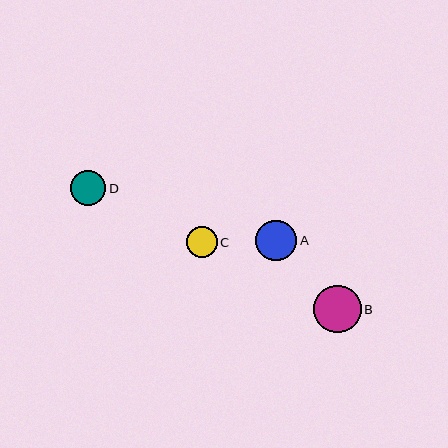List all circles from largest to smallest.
From largest to smallest: B, A, D, C.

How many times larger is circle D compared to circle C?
Circle D is approximately 1.1 times the size of circle C.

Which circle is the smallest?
Circle C is the smallest with a size of approximately 31 pixels.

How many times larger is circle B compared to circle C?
Circle B is approximately 1.6 times the size of circle C.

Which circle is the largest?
Circle B is the largest with a size of approximately 47 pixels.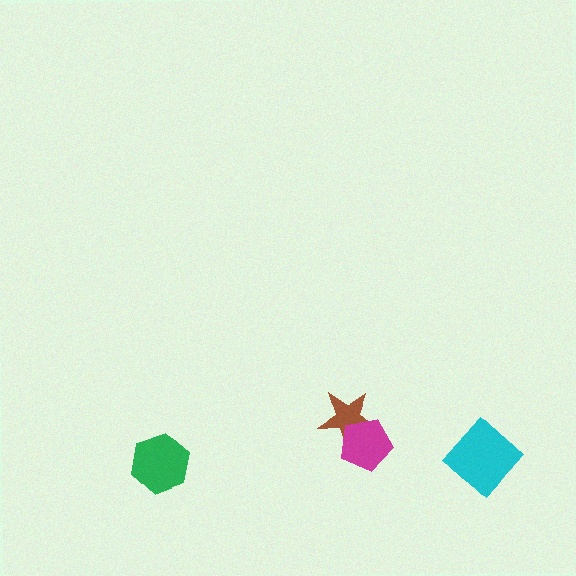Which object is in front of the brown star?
The magenta pentagon is in front of the brown star.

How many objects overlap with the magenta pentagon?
1 object overlaps with the magenta pentagon.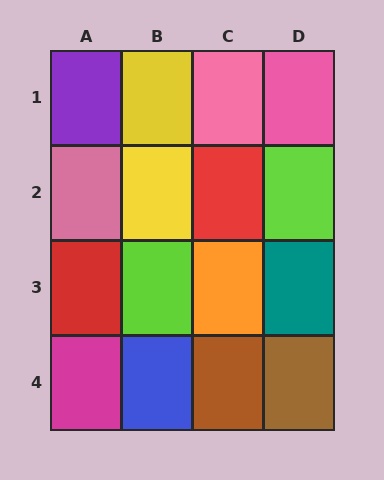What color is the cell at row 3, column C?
Orange.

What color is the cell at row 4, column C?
Brown.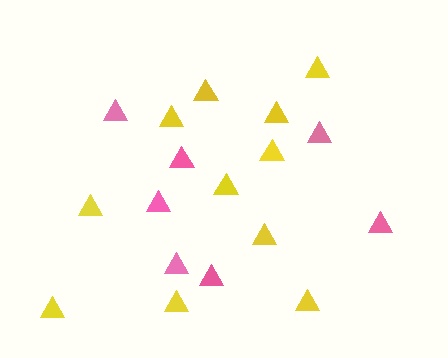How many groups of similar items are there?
There are 2 groups: one group of yellow triangles (11) and one group of pink triangles (7).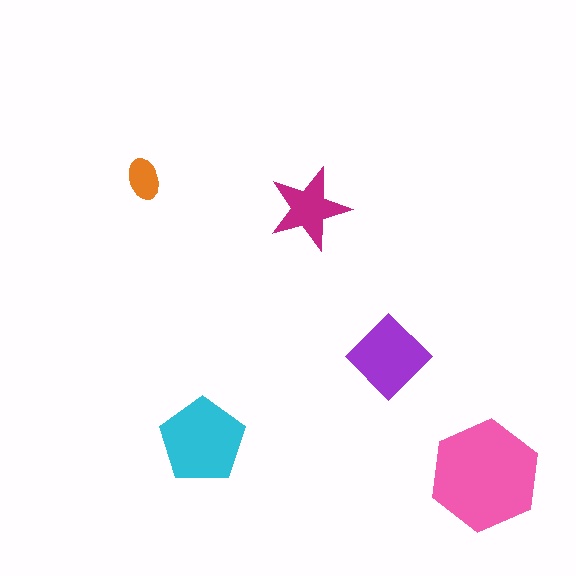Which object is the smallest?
The orange ellipse.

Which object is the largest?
The pink hexagon.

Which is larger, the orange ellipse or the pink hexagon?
The pink hexagon.